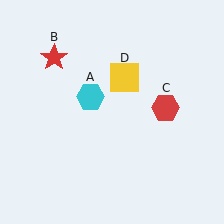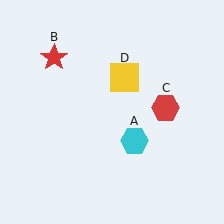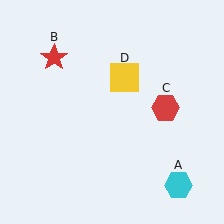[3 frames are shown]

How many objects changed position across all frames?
1 object changed position: cyan hexagon (object A).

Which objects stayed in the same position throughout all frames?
Red star (object B) and red hexagon (object C) and yellow square (object D) remained stationary.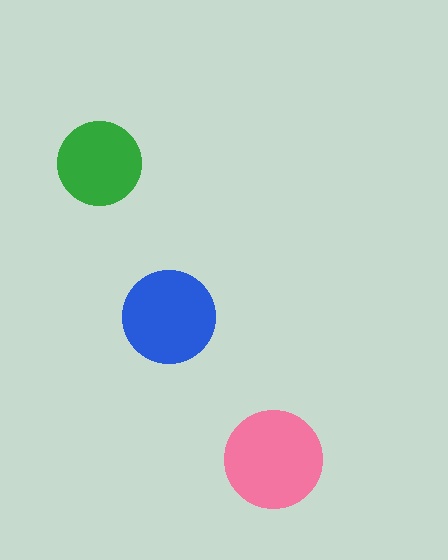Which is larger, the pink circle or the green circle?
The pink one.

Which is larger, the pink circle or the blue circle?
The pink one.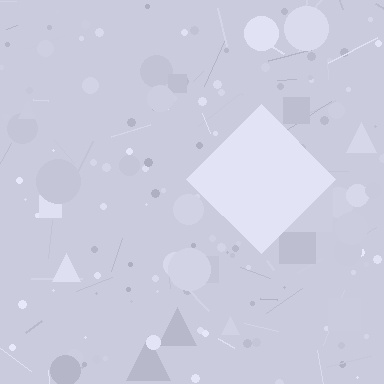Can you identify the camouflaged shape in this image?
The camouflaged shape is a diamond.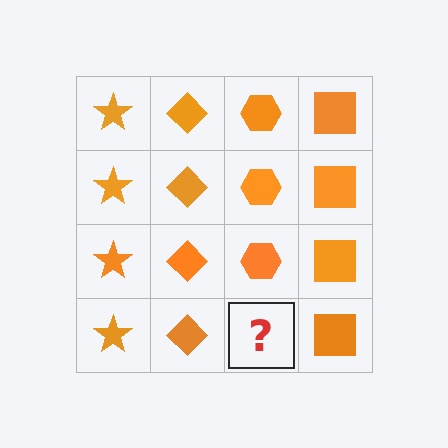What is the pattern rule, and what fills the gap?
The rule is that each column has a consistent shape. The gap should be filled with an orange hexagon.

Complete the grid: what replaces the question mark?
The question mark should be replaced with an orange hexagon.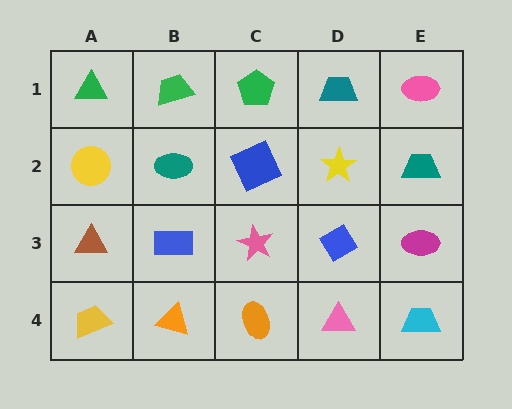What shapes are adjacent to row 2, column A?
A green triangle (row 1, column A), a brown triangle (row 3, column A), a teal ellipse (row 2, column B).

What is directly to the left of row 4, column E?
A pink triangle.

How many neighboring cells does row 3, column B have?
4.